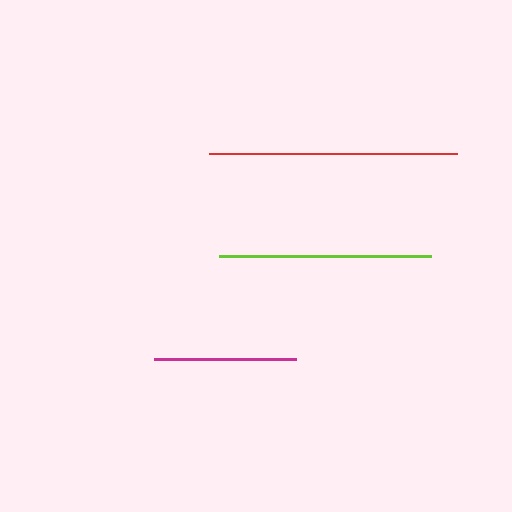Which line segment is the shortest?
The magenta line is the shortest at approximately 142 pixels.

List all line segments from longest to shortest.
From longest to shortest: red, lime, magenta.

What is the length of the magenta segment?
The magenta segment is approximately 142 pixels long.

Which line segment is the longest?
The red line is the longest at approximately 248 pixels.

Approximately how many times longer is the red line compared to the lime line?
The red line is approximately 1.2 times the length of the lime line.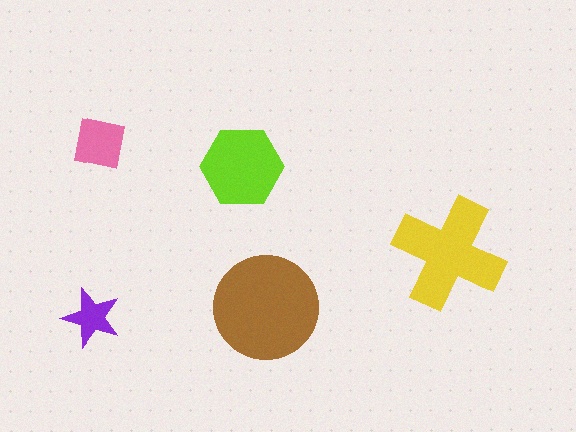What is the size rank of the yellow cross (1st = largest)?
2nd.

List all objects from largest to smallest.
The brown circle, the yellow cross, the lime hexagon, the pink square, the purple star.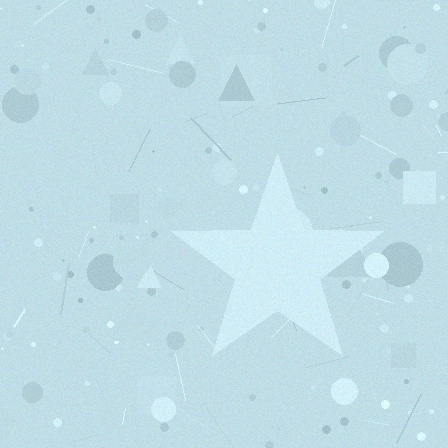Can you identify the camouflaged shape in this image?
The camouflaged shape is a star.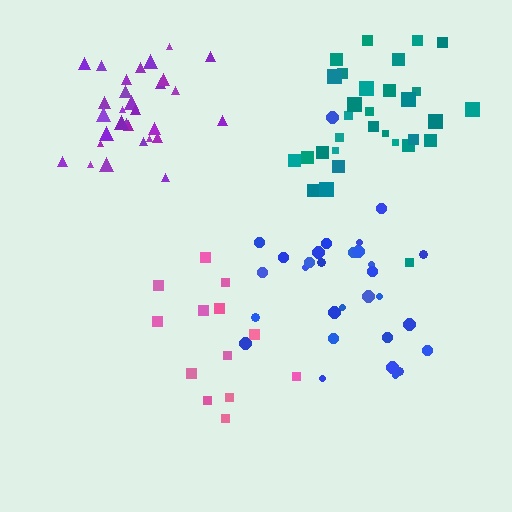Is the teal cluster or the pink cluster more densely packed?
Teal.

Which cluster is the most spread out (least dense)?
Pink.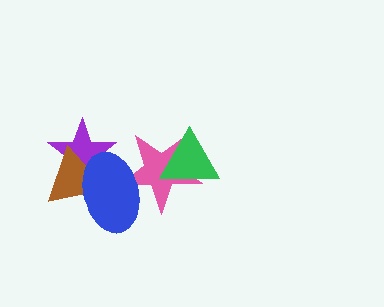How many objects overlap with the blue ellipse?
3 objects overlap with the blue ellipse.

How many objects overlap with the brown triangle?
2 objects overlap with the brown triangle.